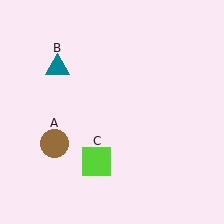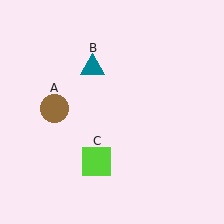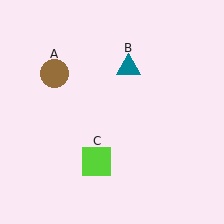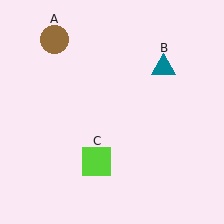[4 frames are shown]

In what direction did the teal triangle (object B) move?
The teal triangle (object B) moved right.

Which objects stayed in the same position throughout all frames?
Lime square (object C) remained stationary.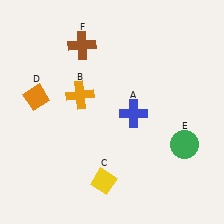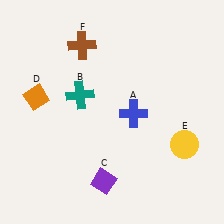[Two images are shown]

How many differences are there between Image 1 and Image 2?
There are 3 differences between the two images.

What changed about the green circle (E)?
In Image 1, E is green. In Image 2, it changed to yellow.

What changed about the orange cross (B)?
In Image 1, B is orange. In Image 2, it changed to teal.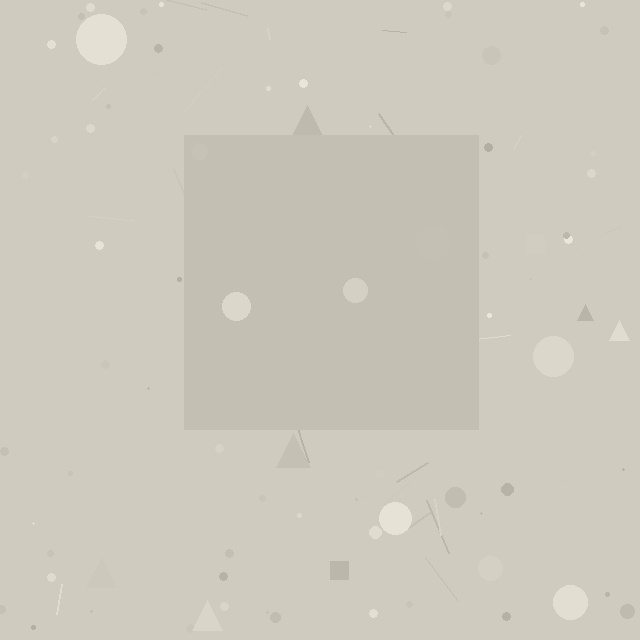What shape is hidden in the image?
A square is hidden in the image.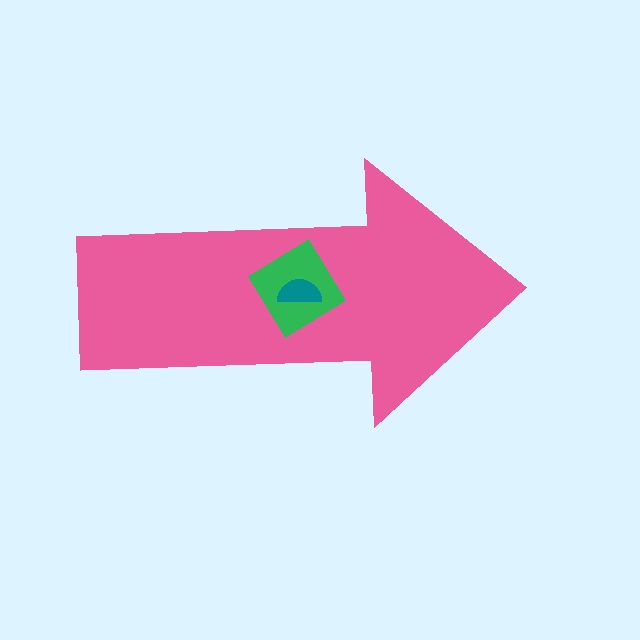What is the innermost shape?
The teal semicircle.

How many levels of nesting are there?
3.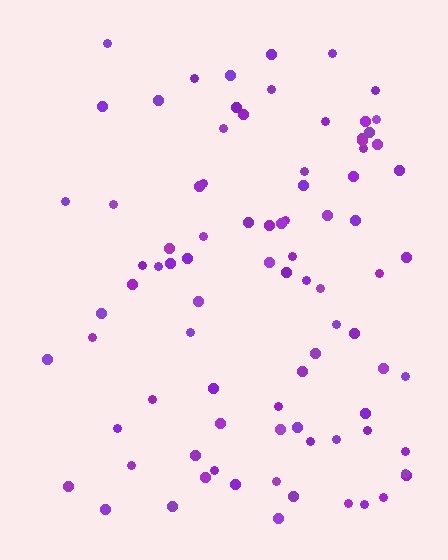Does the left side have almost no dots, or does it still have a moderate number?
Still a moderate number, just noticeably fewer than the right.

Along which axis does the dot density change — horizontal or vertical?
Horizontal.